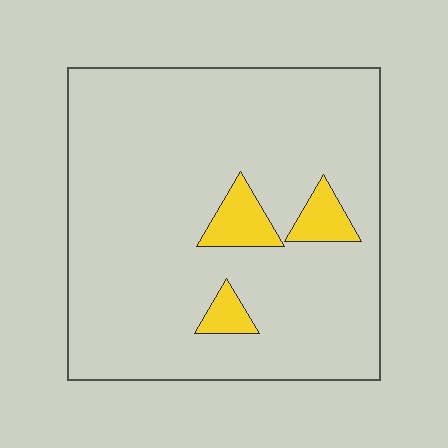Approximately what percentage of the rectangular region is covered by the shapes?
Approximately 10%.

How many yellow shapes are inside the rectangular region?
3.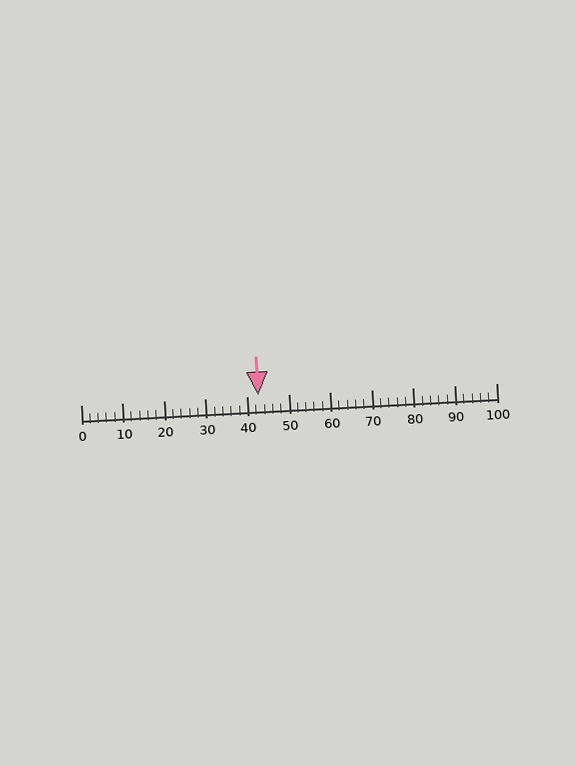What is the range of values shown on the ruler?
The ruler shows values from 0 to 100.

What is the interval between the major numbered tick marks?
The major tick marks are spaced 10 units apart.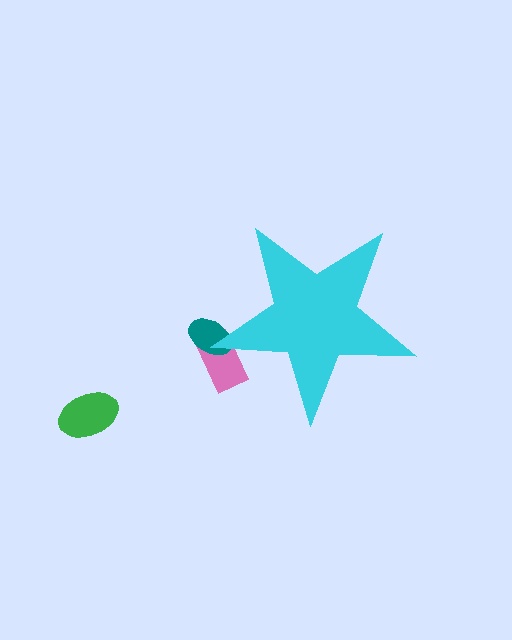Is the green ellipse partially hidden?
No, the green ellipse is fully visible.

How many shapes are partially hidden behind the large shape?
2 shapes are partially hidden.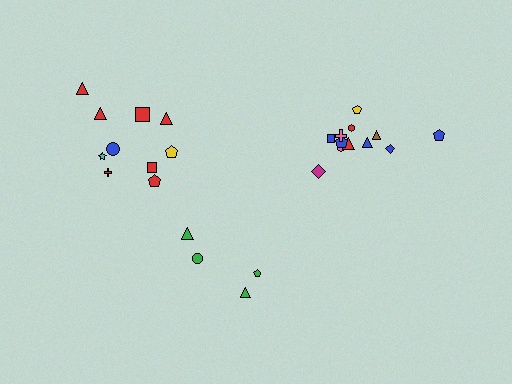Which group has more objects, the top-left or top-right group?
The top-right group.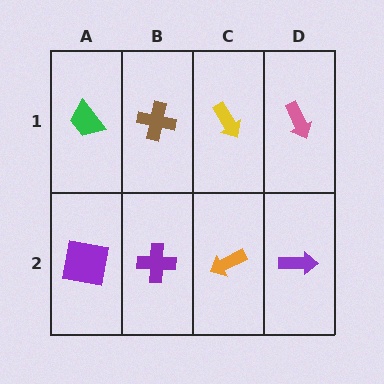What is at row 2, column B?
A purple cross.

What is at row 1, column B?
A brown cross.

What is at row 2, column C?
An orange arrow.